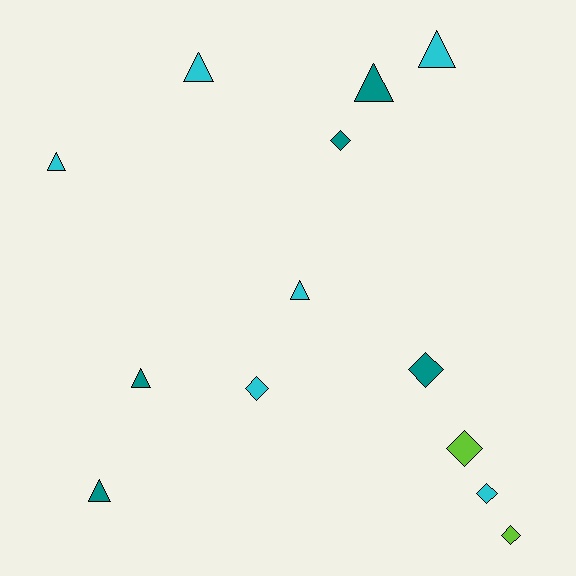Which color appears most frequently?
Cyan, with 6 objects.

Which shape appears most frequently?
Triangle, with 7 objects.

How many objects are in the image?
There are 13 objects.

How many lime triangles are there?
There are no lime triangles.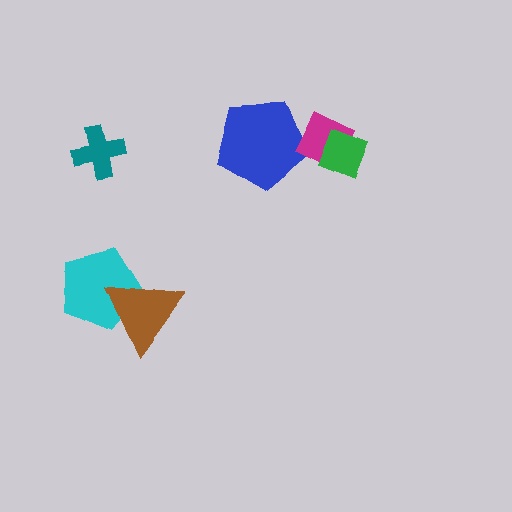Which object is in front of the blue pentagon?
The magenta diamond is in front of the blue pentagon.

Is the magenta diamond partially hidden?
Yes, it is partially covered by another shape.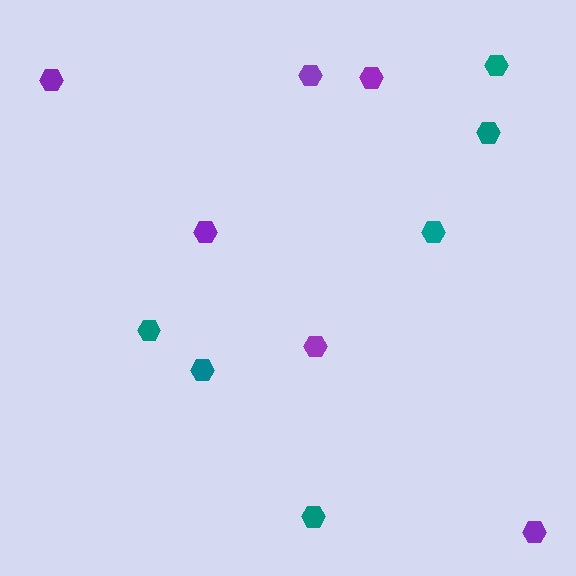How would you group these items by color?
There are 2 groups: one group of purple hexagons (6) and one group of teal hexagons (6).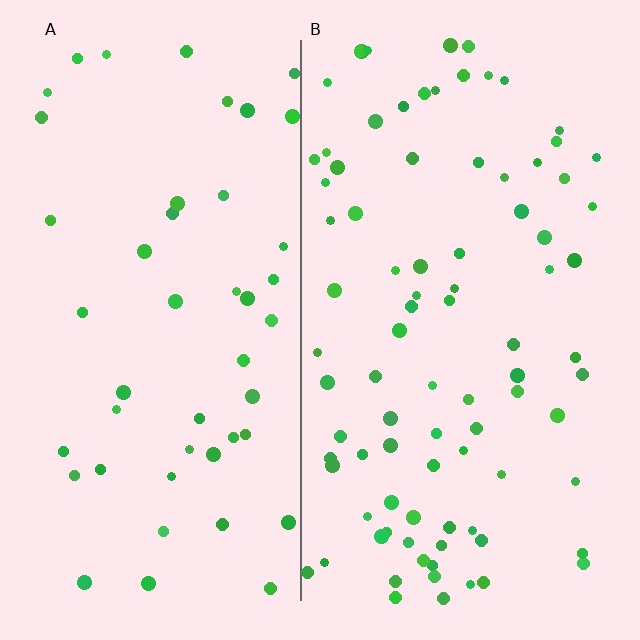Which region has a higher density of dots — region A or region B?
B (the right).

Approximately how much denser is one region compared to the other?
Approximately 1.9× — region B over region A.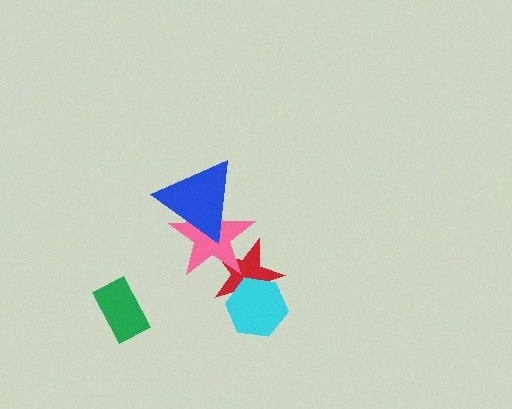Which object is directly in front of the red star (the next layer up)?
The pink star is directly in front of the red star.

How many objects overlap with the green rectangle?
0 objects overlap with the green rectangle.